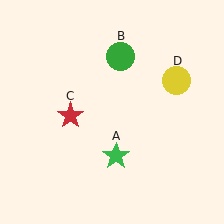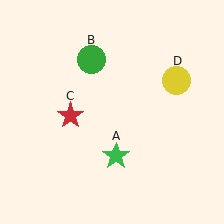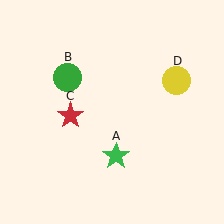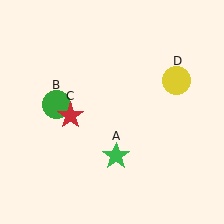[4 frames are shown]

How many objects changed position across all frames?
1 object changed position: green circle (object B).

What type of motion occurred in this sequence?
The green circle (object B) rotated counterclockwise around the center of the scene.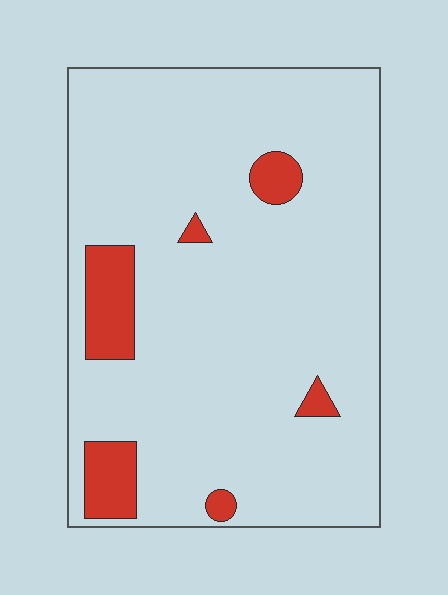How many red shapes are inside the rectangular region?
6.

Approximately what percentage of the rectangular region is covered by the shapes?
Approximately 10%.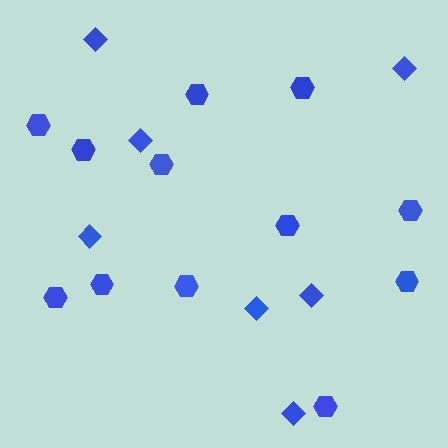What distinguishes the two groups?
There are 2 groups: one group of hexagons (12) and one group of diamonds (7).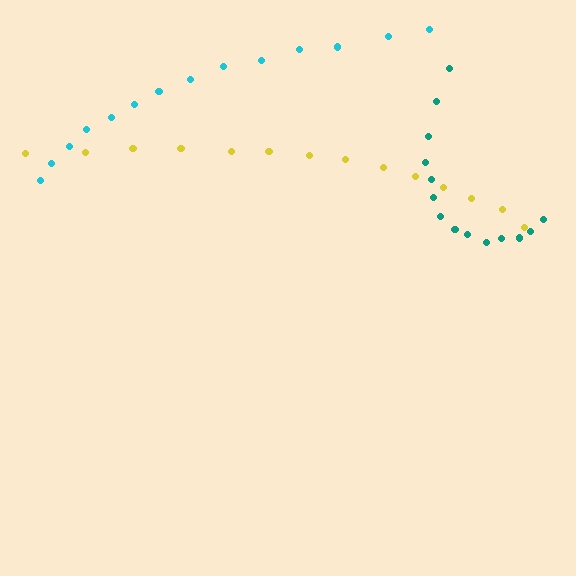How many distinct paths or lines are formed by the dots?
There are 3 distinct paths.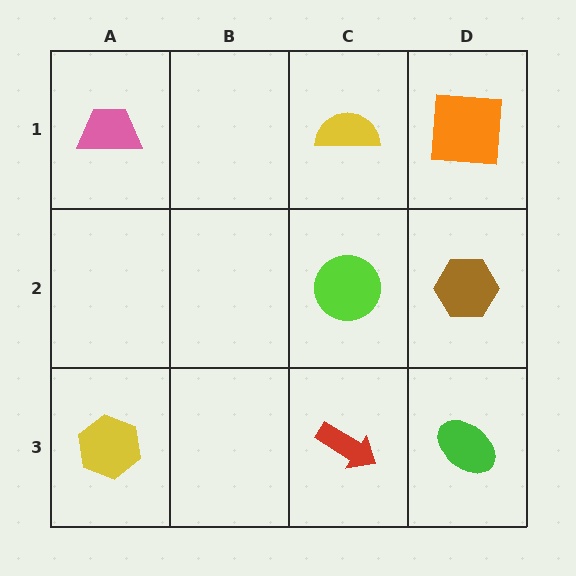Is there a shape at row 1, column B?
No, that cell is empty.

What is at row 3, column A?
A yellow hexagon.